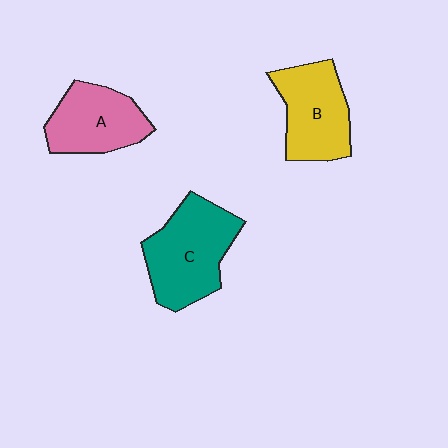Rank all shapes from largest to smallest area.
From largest to smallest: C (teal), B (yellow), A (pink).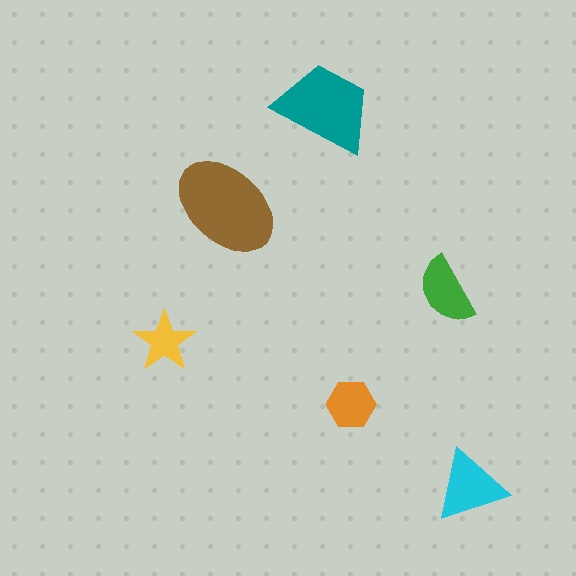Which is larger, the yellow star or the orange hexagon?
The orange hexagon.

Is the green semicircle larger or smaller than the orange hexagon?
Larger.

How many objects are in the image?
There are 6 objects in the image.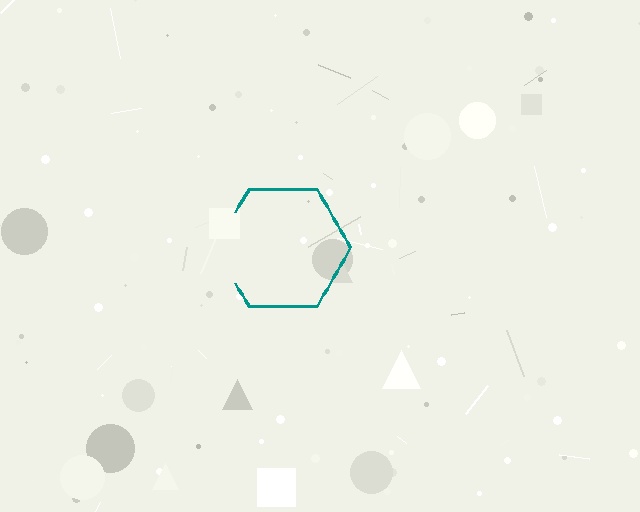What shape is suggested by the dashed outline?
The dashed outline suggests a hexagon.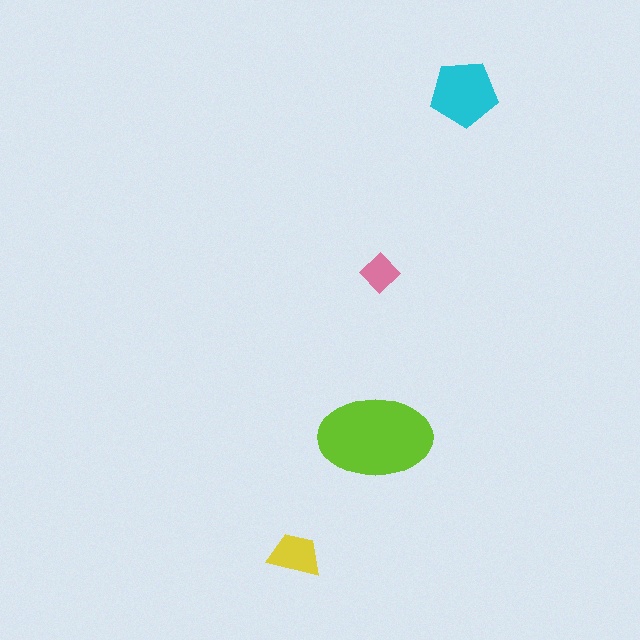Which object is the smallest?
The pink diamond.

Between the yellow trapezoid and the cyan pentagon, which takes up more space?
The cyan pentagon.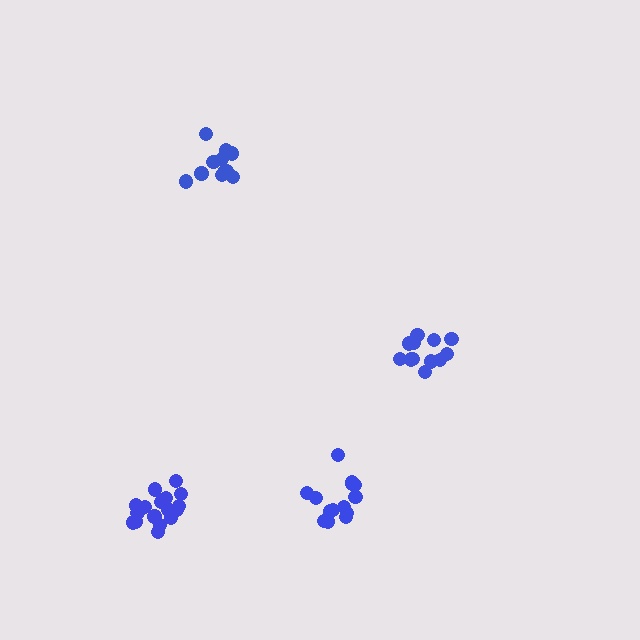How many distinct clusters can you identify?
There are 4 distinct clusters.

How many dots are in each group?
Group 1: 12 dots, Group 2: 17 dots, Group 3: 14 dots, Group 4: 12 dots (55 total).